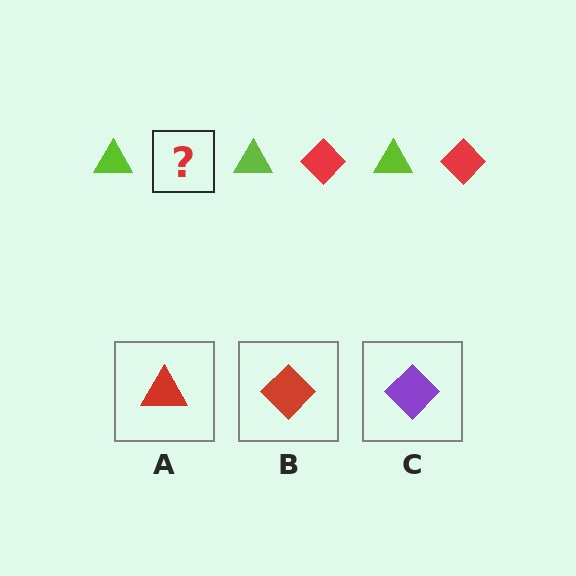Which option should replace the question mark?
Option B.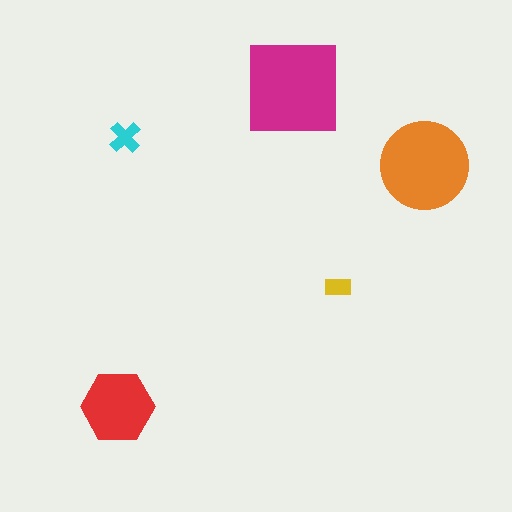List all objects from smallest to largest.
The yellow rectangle, the cyan cross, the red hexagon, the orange circle, the magenta square.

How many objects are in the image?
There are 5 objects in the image.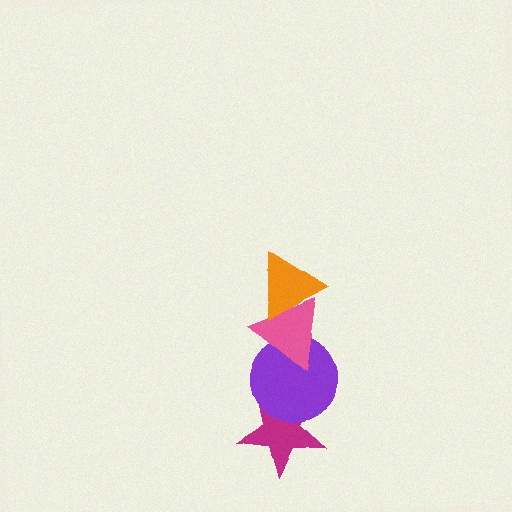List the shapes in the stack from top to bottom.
From top to bottom: the orange triangle, the pink triangle, the purple circle, the magenta star.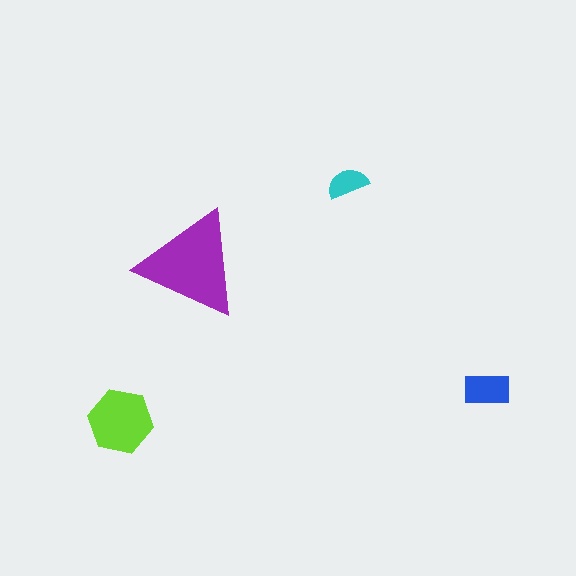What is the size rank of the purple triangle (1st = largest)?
1st.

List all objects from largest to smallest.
The purple triangle, the lime hexagon, the blue rectangle, the cyan semicircle.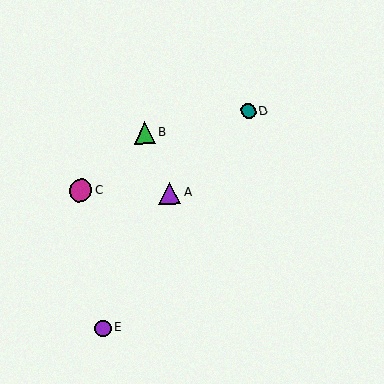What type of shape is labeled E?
Shape E is a purple circle.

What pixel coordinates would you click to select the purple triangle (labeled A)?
Click at (170, 193) to select the purple triangle A.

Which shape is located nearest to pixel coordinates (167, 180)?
The purple triangle (labeled A) at (170, 193) is nearest to that location.